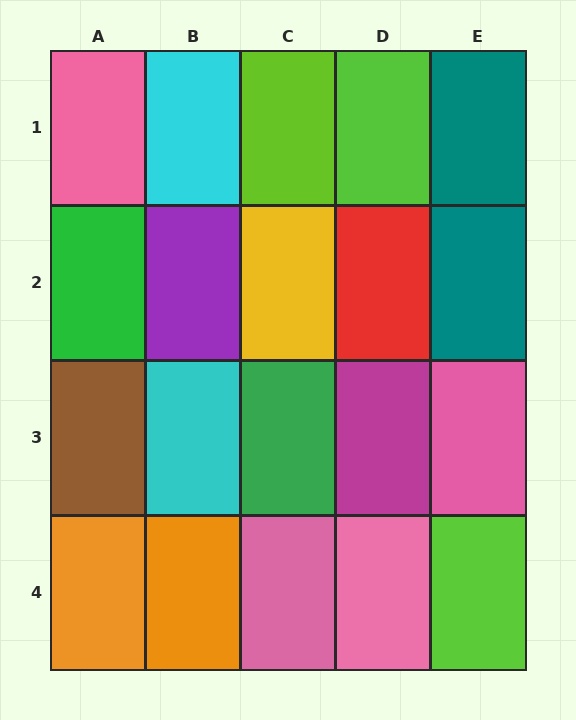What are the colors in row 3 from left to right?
Brown, cyan, green, magenta, pink.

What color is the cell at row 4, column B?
Orange.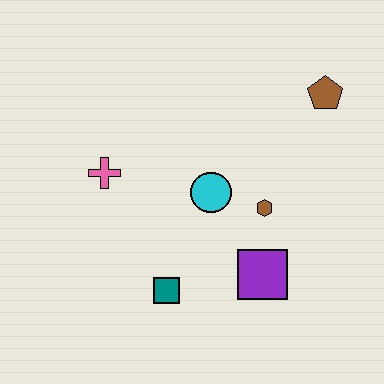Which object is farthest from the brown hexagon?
The pink cross is farthest from the brown hexagon.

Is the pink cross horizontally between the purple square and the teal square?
No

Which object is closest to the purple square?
The brown hexagon is closest to the purple square.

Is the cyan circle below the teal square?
No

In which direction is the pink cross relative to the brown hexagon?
The pink cross is to the left of the brown hexagon.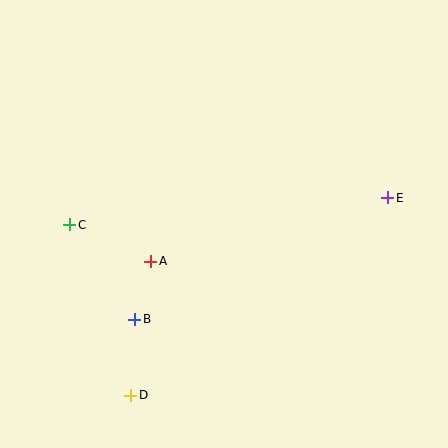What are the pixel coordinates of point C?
Point C is at (70, 225).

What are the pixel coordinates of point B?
Point B is at (135, 319).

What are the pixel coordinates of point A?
Point A is at (151, 261).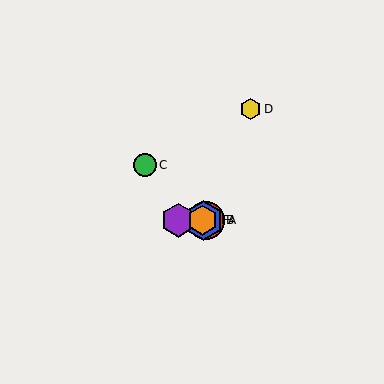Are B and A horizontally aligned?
Yes, both are at y≈220.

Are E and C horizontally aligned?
No, E is at y≈220 and C is at y≈165.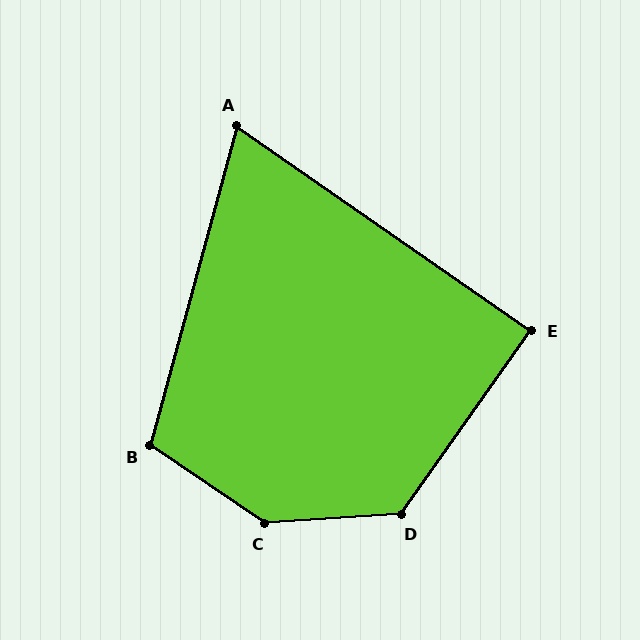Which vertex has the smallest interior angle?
A, at approximately 70 degrees.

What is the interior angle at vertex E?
Approximately 90 degrees (approximately right).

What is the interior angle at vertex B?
Approximately 109 degrees (obtuse).